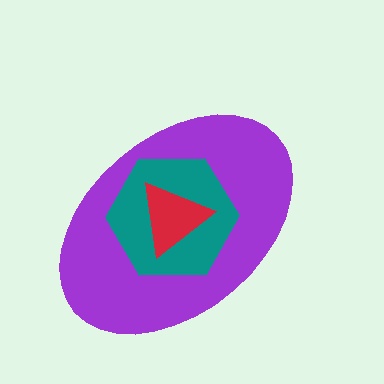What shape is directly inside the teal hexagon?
The red triangle.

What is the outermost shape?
The purple ellipse.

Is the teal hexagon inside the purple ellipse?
Yes.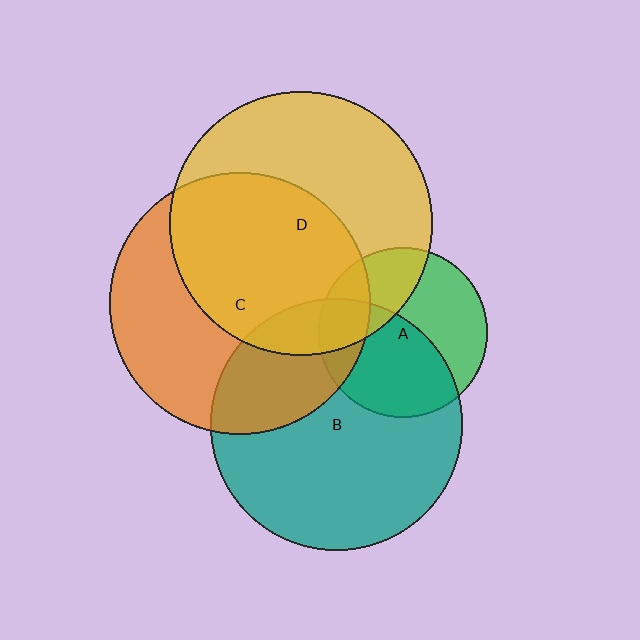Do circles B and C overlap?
Yes.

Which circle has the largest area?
Circle D (yellow).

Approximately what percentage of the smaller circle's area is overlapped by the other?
Approximately 30%.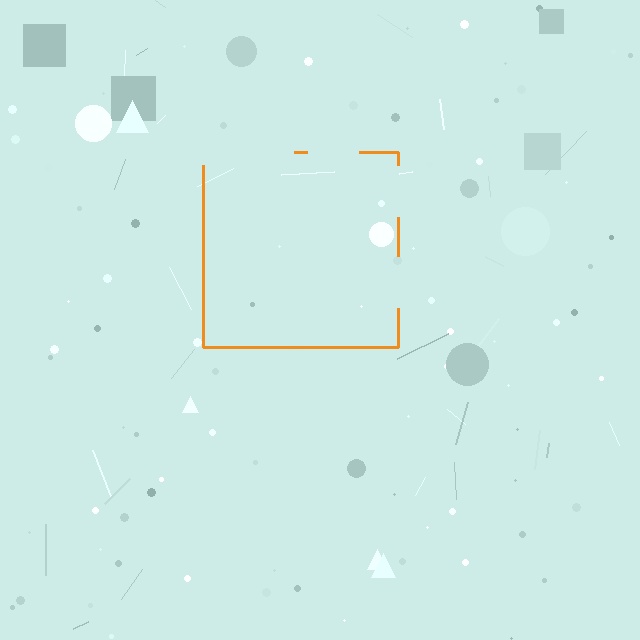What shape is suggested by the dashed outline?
The dashed outline suggests a square.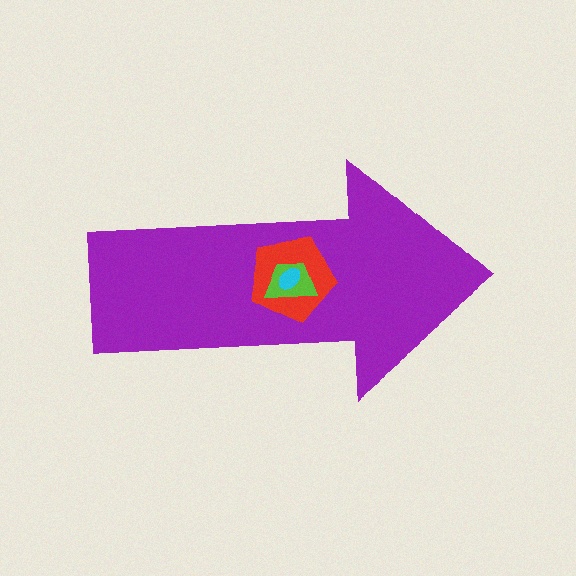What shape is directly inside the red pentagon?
The lime trapezoid.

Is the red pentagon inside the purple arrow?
Yes.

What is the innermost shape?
The cyan ellipse.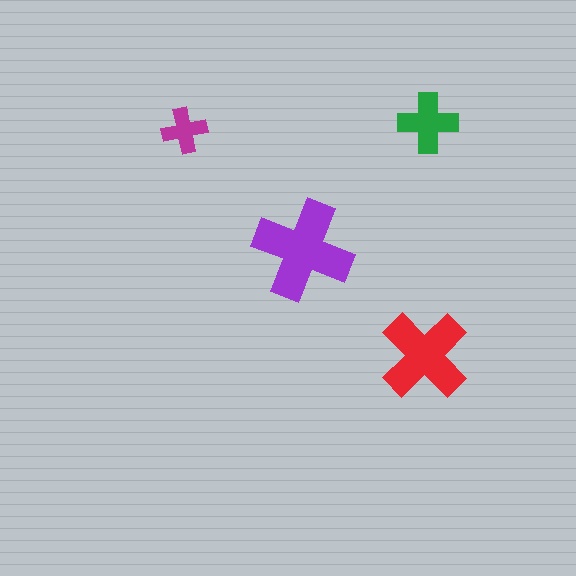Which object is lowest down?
The red cross is bottommost.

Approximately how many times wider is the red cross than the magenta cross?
About 2 times wider.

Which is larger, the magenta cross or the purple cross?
The purple one.